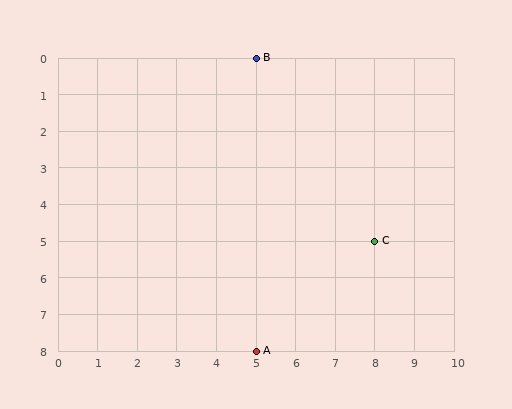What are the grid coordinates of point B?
Point B is at grid coordinates (5, 0).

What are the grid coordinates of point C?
Point C is at grid coordinates (8, 5).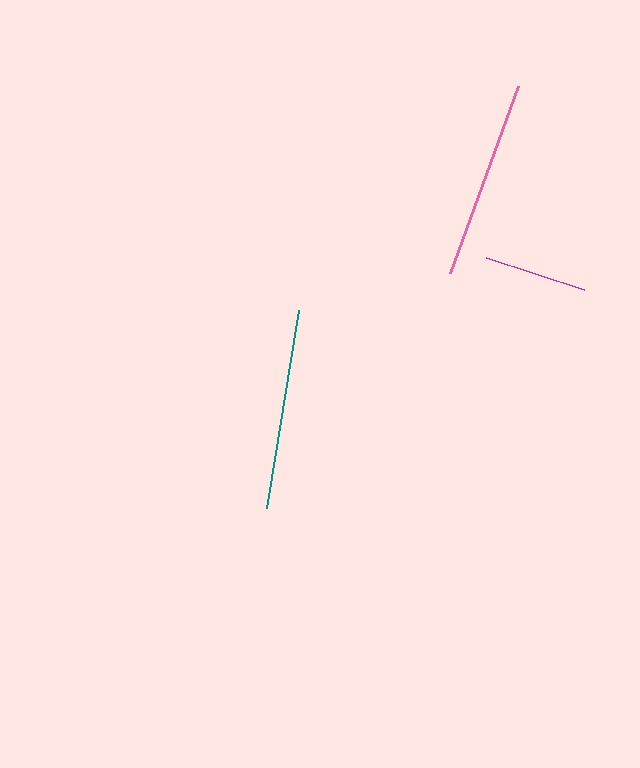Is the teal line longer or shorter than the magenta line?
The teal line is longer than the magenta line.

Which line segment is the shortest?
The magenta line is the shortest at approximately 103 pixels.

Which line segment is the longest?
The teal line is the longest at approximately 200 pixels.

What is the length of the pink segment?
The pink segment is approximately 200 pixels long.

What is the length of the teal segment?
The teal segment is approximately 200 pixels long.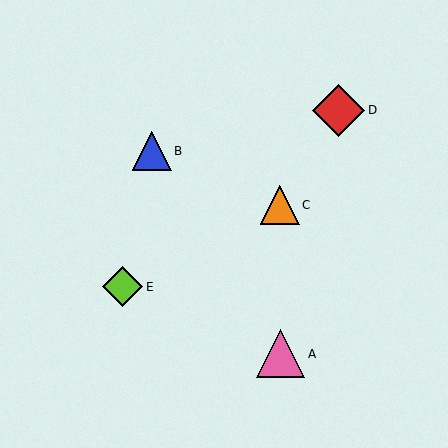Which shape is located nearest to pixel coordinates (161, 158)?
The blue triangle (labeled B) at (152, 151) is nearest to that location.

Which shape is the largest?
The red diamond (labeled D) is the largest.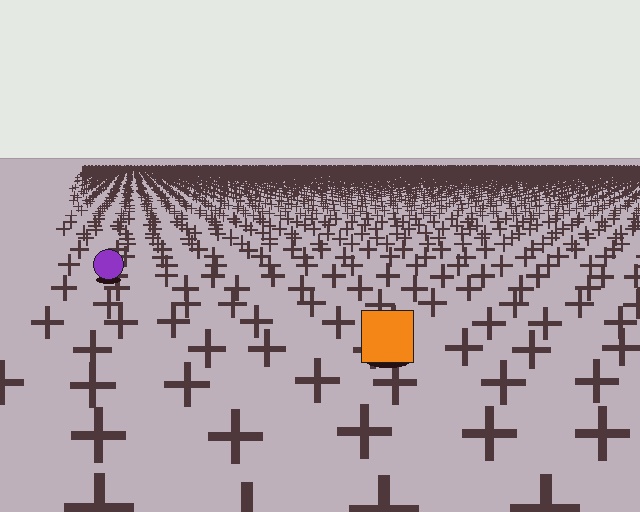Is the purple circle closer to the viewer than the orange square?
No. The orange square is closer — you can tell from the texture gradient: the ground texture is coarser near it.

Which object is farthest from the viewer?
The purple circle is farthest from the viewer. It appears smaller and the ground texture around it is denser.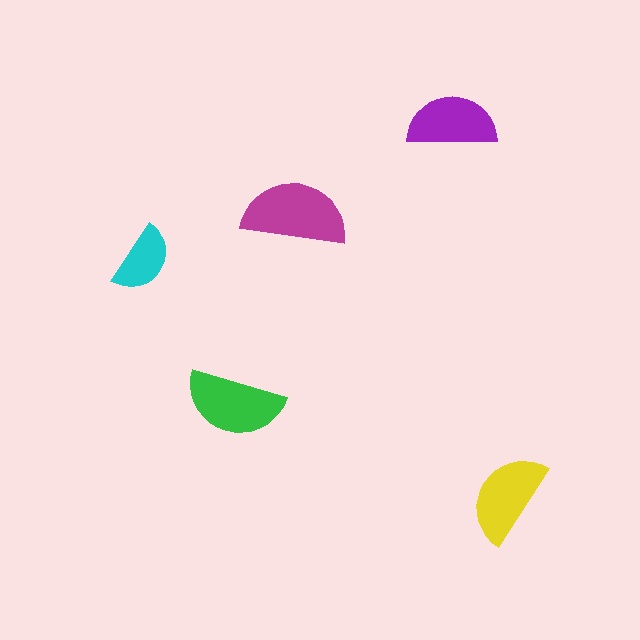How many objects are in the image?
There are 5 objects in the image.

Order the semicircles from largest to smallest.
the magenta one, the green one, the yellow one, the purple one, the cyan one.